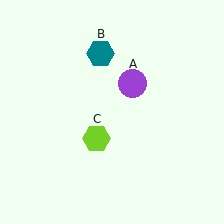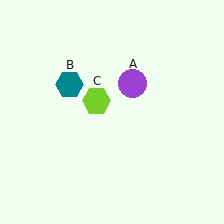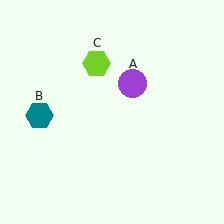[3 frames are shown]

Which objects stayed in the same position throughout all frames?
Purple circle (object A) remained stationary.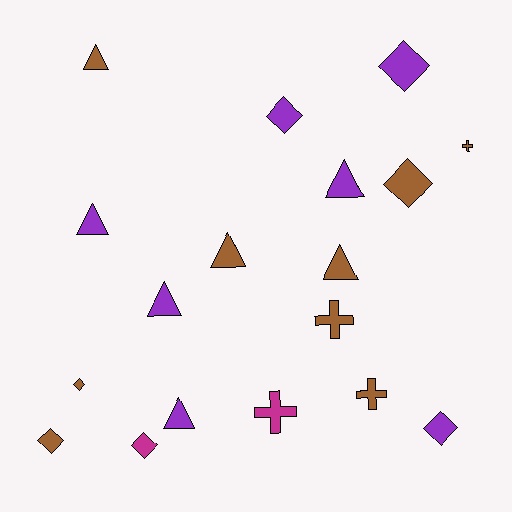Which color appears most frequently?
Brown, with 9 objects.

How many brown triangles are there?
There are 3 brown triangles.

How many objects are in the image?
There are 18 objects.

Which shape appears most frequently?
Diamond, with 7 objects.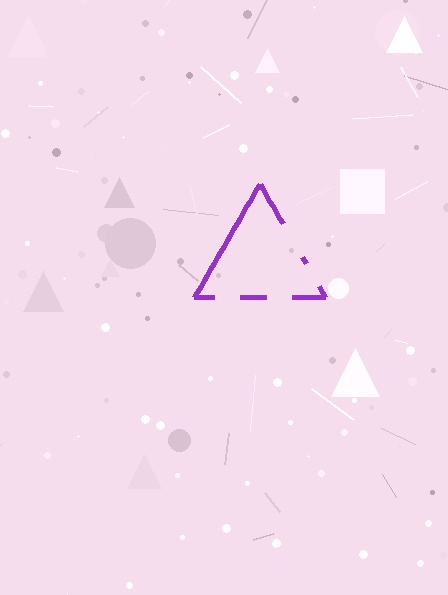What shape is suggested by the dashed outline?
The dashed outline suggests a triangle.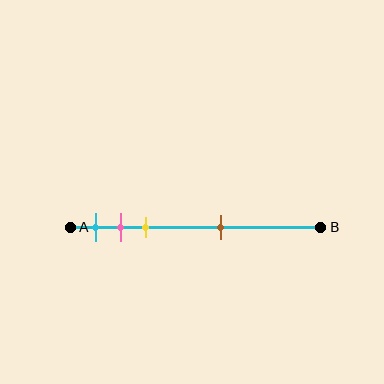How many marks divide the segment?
There are 4 marks dividing the segment.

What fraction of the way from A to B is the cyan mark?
The cyan mark is approximately 10% (0.1) of the way from A to B.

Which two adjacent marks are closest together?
The pink and yellow marks are the closest adjacent pair.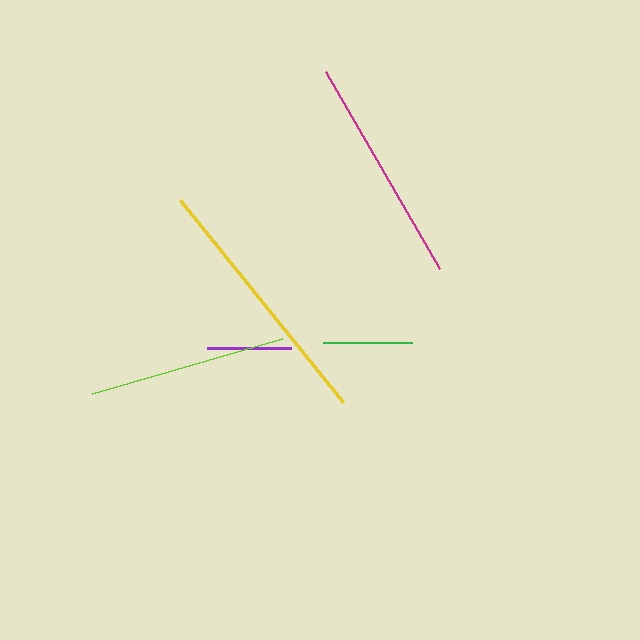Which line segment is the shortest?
The purple line is the shortest at approximately 84 pixels.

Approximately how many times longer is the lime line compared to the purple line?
The lime line is approximately 2.3 times the length of the purple line.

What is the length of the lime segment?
The lime segment is approximately 198 pixels long.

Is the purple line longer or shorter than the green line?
The green line is longer than the purple line.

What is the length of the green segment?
The green segment is approximately 89 pixels long.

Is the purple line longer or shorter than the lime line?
The lime line is longer than the purple line.